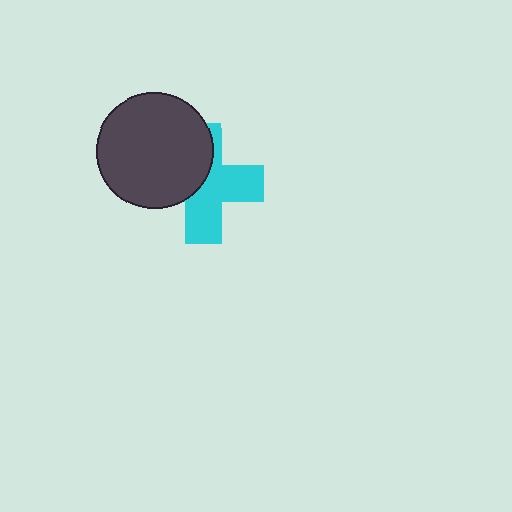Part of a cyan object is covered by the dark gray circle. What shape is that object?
It is a cross.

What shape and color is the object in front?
The object in front is a dark gray circle.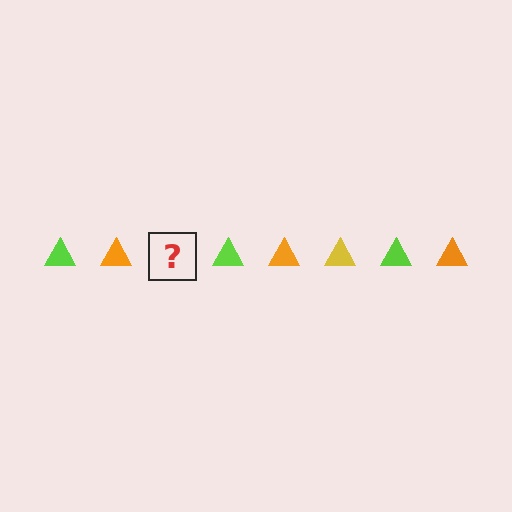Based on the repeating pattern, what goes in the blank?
The blank should be a yellow triangle.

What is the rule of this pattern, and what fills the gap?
The rule is that the pattern cycles through lime, orange, yellow triangles. The gap should be filled with a yellow triangle.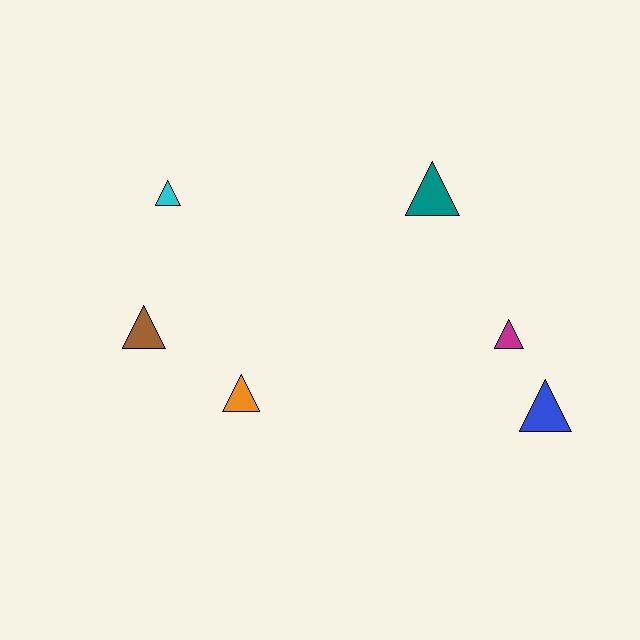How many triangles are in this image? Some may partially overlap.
There are 6 triangles.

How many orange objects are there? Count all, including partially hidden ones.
There is 1 orange object.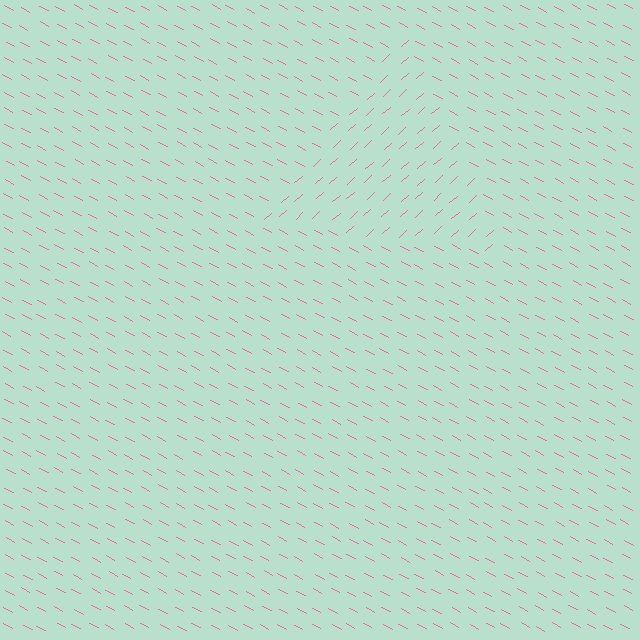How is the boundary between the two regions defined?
The boundary is defined purely by a change in line orientation (approximately 70 degrees difference). All lines are the same color and thickness.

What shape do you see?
I see a triangle.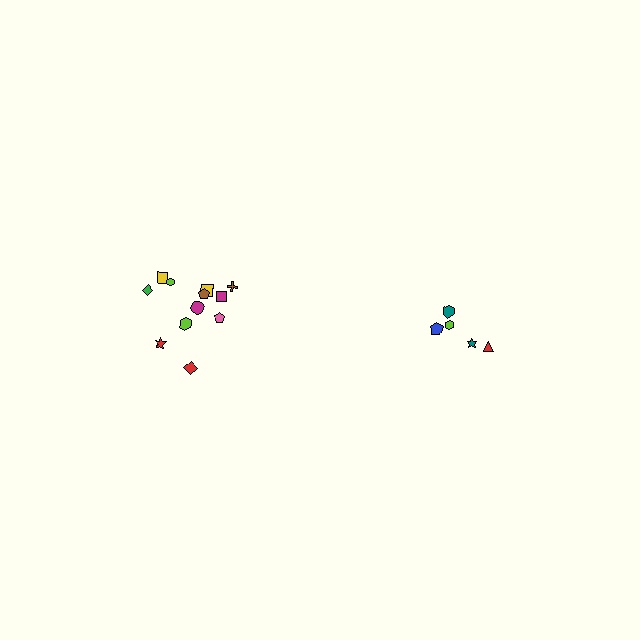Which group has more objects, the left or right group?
The left group.